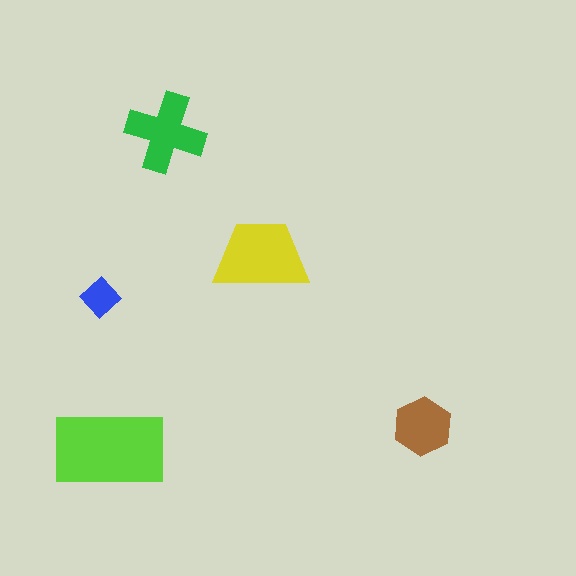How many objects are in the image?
There are 5 objects in the image.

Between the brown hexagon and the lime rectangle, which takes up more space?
The lime rectangle.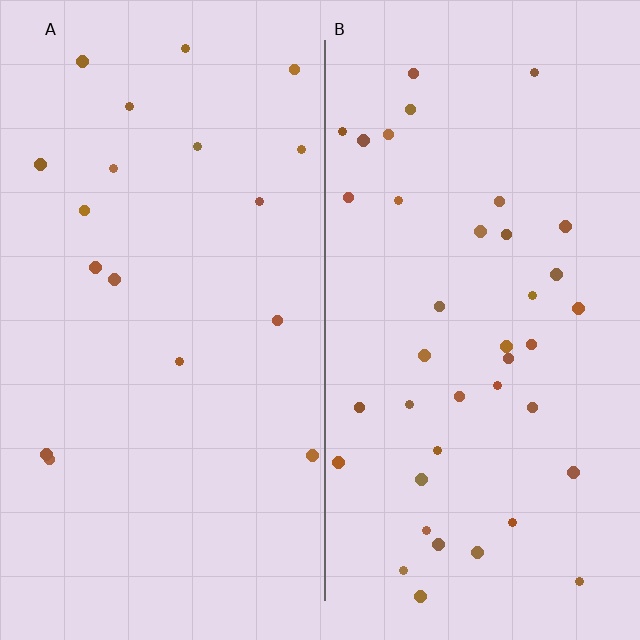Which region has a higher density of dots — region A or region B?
B (the right).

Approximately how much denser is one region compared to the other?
Approximately 2.2× — region B over region A.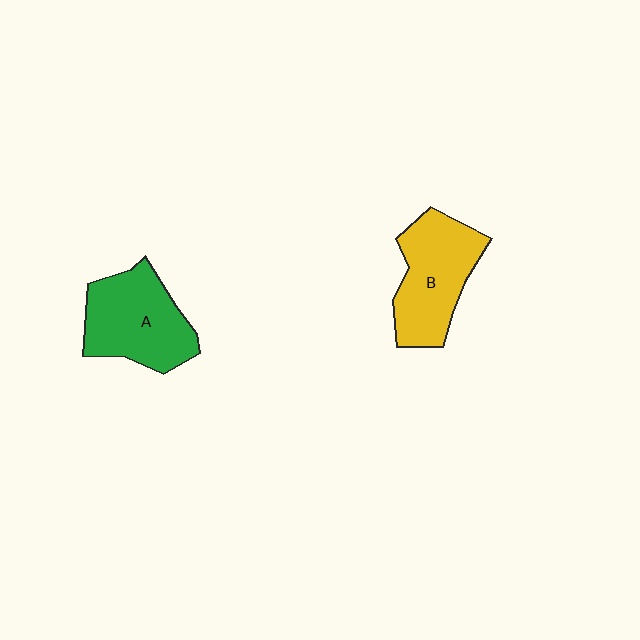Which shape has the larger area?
Shape A (green).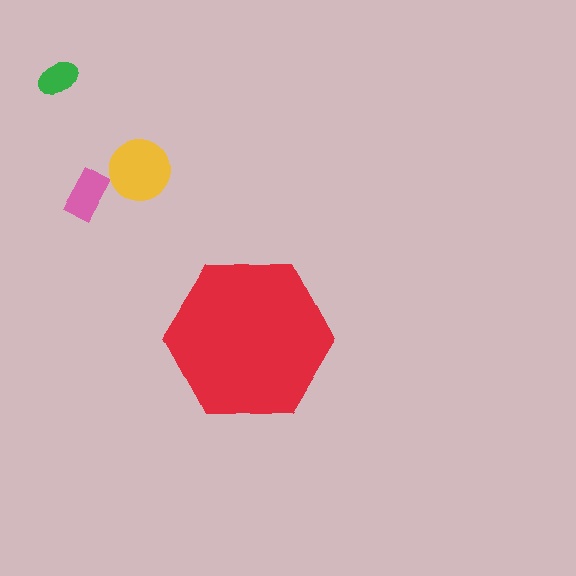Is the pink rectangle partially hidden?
No, the pink rectangle is fully visible.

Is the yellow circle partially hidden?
No, the yellow circle is fully visible.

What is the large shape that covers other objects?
A red hexagon.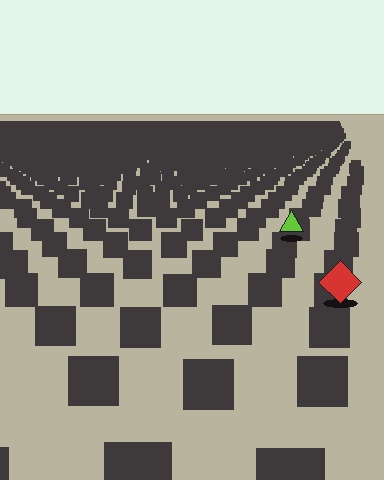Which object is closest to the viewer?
The red diamond is closest. The texture marks near it are larger and more spread out.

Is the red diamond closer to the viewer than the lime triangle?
Yes. The red diamond is closer — you can tell from the texture gradient: the ground texture is coarser near it.